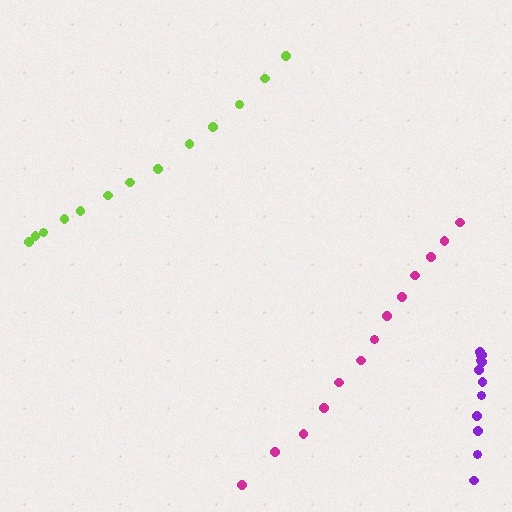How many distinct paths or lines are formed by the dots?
There are 3 distinct paths.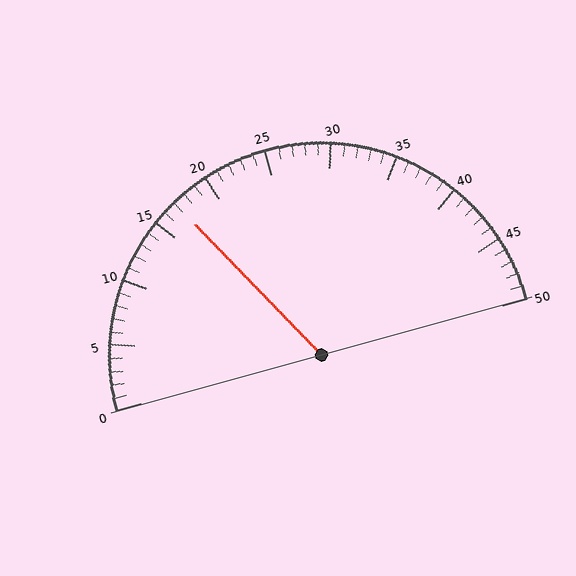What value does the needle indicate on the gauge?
The needle indicates approximately 17.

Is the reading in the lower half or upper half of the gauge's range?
The reading is in the lower half of the range (0 to 50).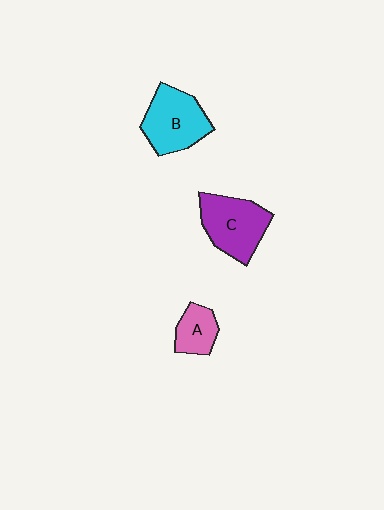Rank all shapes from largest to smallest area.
From largest to smallest: C (purple), B (cyan), A (pink).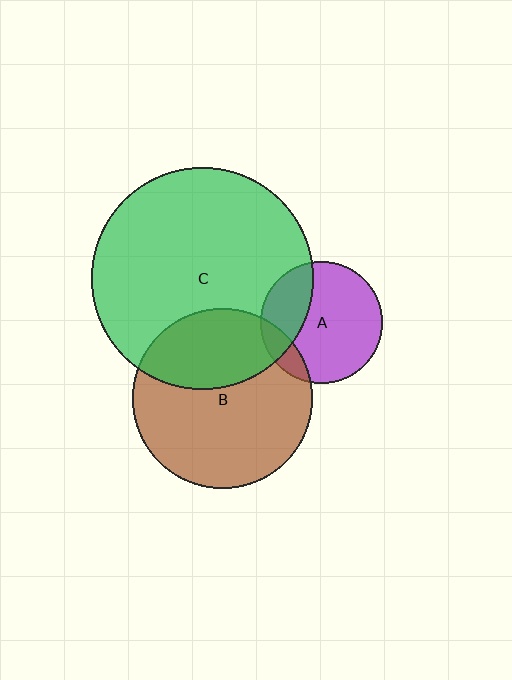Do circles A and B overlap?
Yes.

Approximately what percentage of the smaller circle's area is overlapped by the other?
Approximately 15%.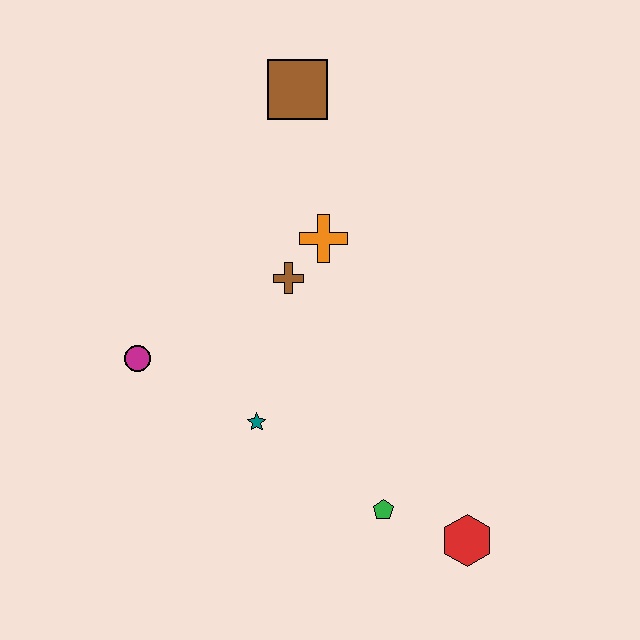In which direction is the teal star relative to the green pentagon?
The teal star is to the left of the green pentagon.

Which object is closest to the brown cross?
The orange cross is closest to the brown cross.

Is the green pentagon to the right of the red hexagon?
No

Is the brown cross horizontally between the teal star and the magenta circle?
No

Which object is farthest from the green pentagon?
The brown square is farthest from the green pentagon.